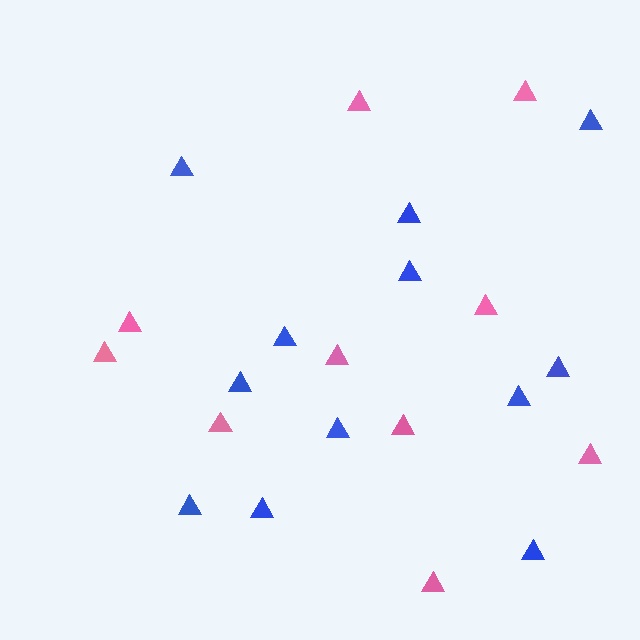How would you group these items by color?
There are 2 groups: one group of blue triangles (12) and one group of pink triangles (10).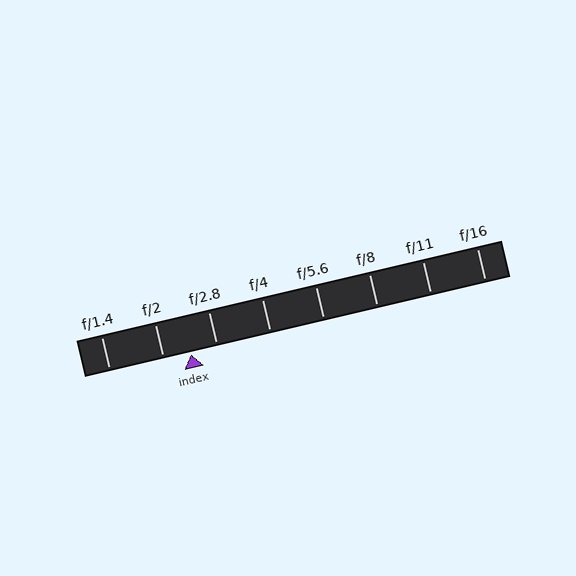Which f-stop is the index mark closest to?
The index mark is closest to f/2.8.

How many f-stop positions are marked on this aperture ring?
There are 8 f-stop positions marked.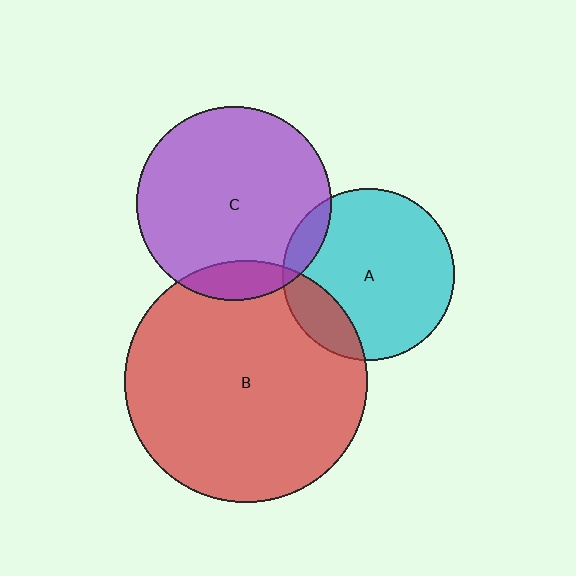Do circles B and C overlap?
Yes.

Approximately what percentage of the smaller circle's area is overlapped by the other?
Approximately 10%.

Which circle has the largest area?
Circle B (red).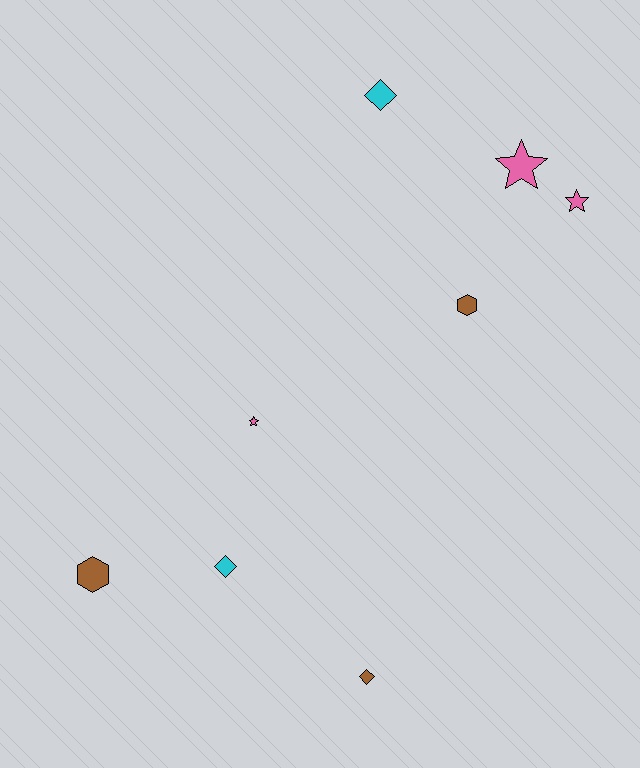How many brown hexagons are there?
There are 2 brown hexagons.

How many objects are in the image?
There are 8 objects.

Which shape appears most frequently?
Diamond, with 3 objects.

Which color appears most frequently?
Brown, with 3 objects.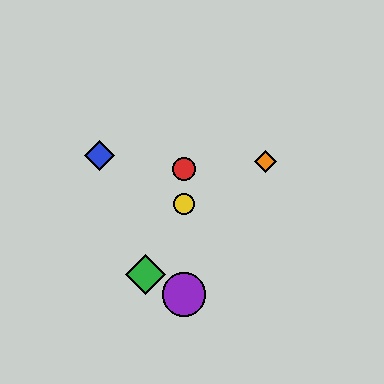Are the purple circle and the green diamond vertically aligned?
No, the purple circle is at x≈184 and the green diamond is at x≈146.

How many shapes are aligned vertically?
3 shapes (the red circle, the yellow circle, the purple circle) are aligned vertically.